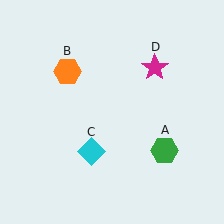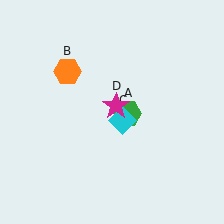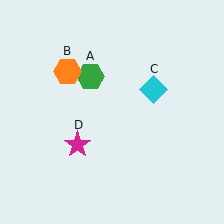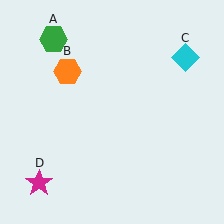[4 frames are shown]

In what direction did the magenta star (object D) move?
The magenta star (object D) moved down and to the left.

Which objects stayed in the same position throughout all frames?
Orange hexagon (object B) remained stationary.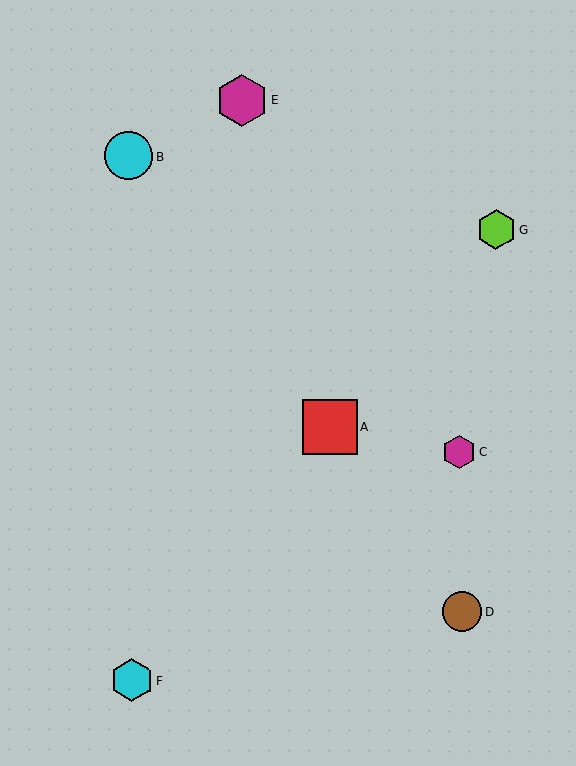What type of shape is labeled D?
Shape D is a brown circle.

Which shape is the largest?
The red square (labeled A) is the largest.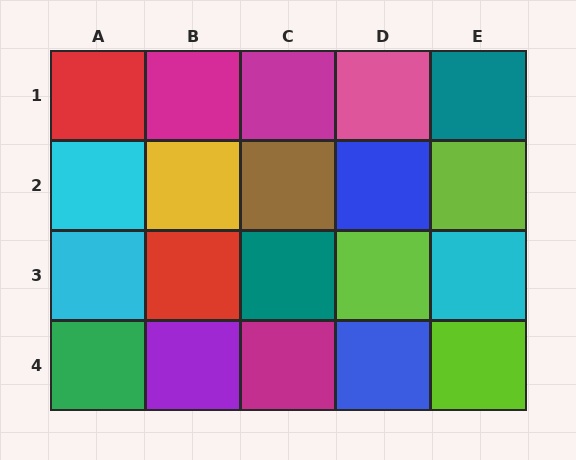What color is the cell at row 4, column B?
Purple.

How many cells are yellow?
1 cell is yellow.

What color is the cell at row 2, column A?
Cyan.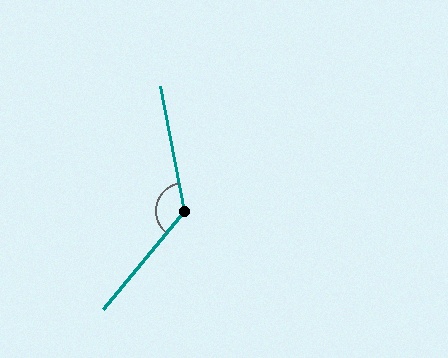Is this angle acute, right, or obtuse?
It is obtuse.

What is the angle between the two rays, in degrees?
Approximately 130 degrees.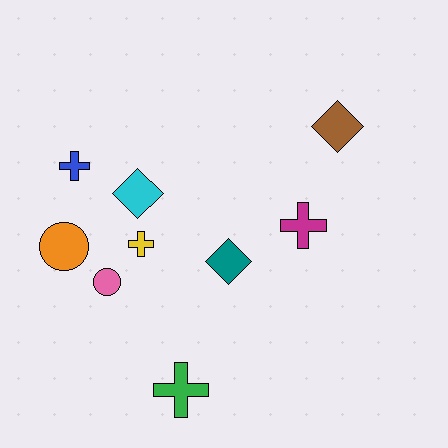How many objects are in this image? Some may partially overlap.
There are 9 objects.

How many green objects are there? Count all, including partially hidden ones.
There is 1 green object.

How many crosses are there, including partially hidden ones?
There are 4 crosses.